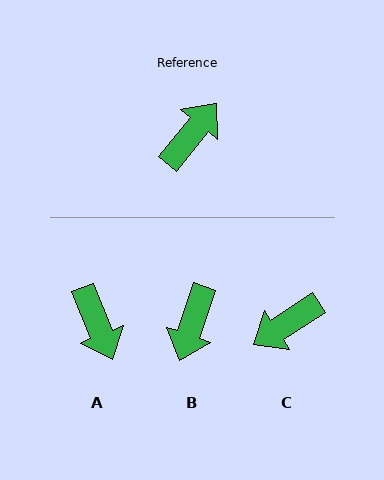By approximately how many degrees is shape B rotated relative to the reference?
Approximately 160 degrees clockwise.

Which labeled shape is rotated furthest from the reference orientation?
C, about 162 degrees away.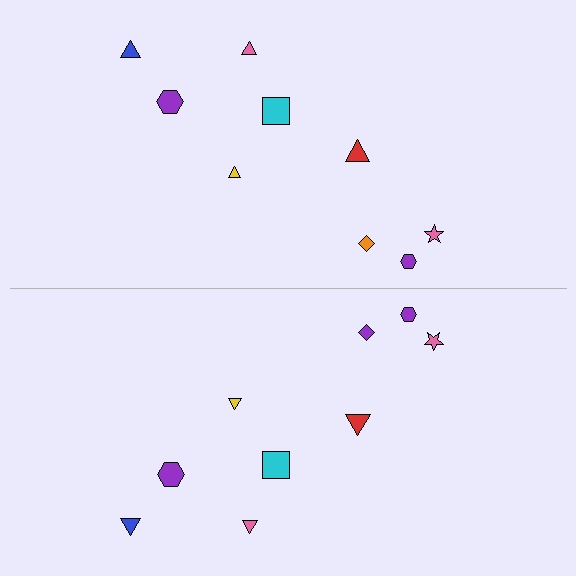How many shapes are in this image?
There are 18 shapes in this image.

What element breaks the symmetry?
The purple diamond on the bottom side breaks the symmetry — its mirror counterpart is orange.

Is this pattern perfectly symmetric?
No, the pattern is not perfectly symmetric. The purple diamond on the bottom side breaks the symmetry — its mirror counterpart is orange.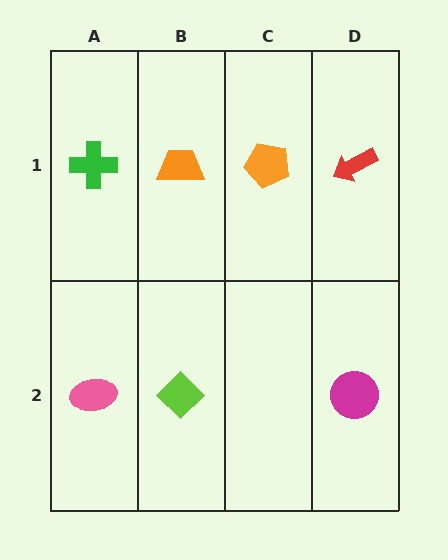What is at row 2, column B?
A lime diamond.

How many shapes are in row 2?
3 shapes.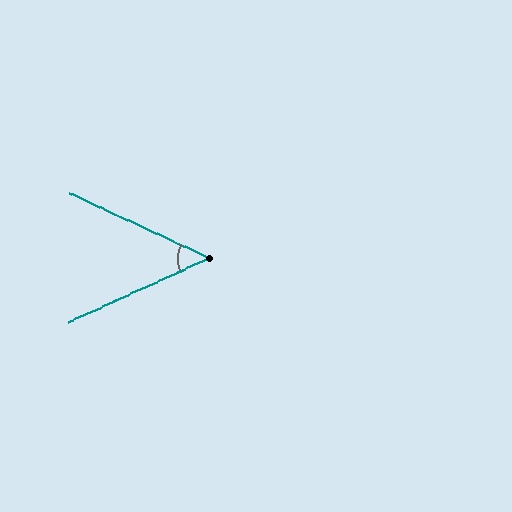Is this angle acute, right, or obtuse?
It is acute.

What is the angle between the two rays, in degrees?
Approximately 49 degrees.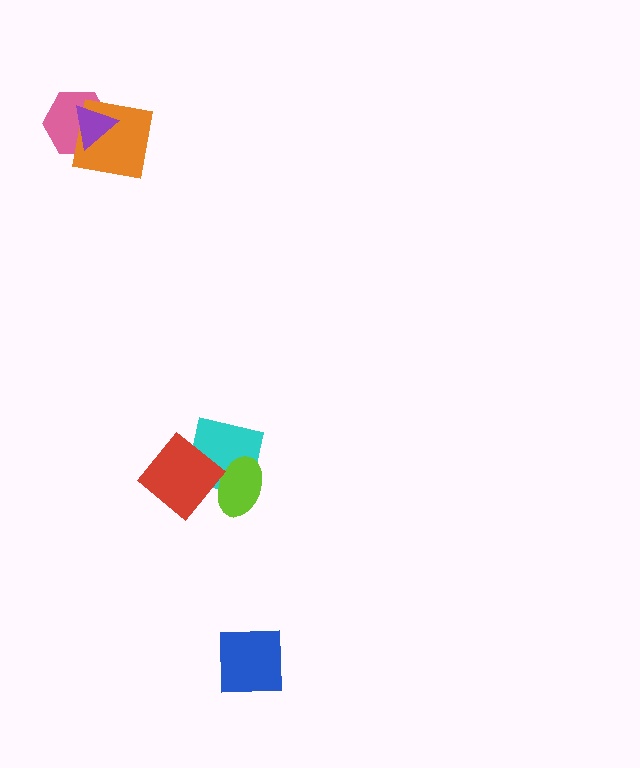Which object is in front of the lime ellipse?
The red diamond is in front of the lime ellipse.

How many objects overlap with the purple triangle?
2 objects overlap with the purple triangle.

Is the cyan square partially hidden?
Yes, it is partially covered by another shape.